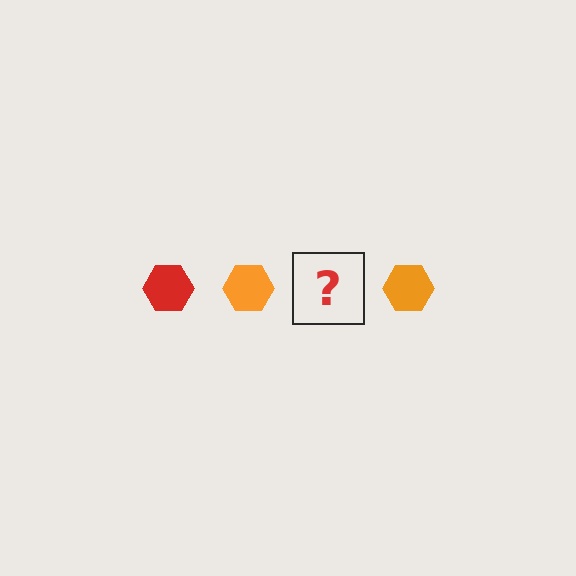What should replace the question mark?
The question mark should be replaced with a red hexagon.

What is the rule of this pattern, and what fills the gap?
The rule is that the pattern cycles through red, orange hexagons. The gap should be filled with a red hexagon.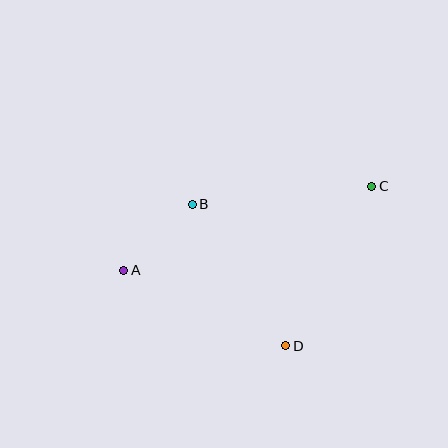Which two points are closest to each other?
Points A and B are closest to each other.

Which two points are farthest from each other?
Points A and C are farthest from each other.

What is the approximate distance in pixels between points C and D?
The distance between C and D is approximately 181 pixels.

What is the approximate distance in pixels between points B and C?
The distance between B and C is approximately 180 pixels.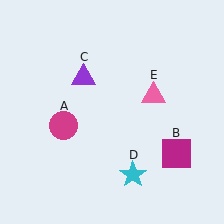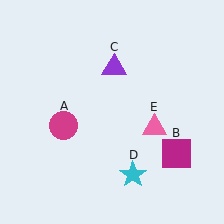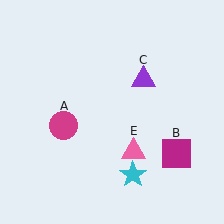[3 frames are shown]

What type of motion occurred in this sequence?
The purple triangle (object C), pink triangle (object E) rotated clockwise around the center of the scene.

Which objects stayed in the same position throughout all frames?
Magenta circle (object A) and magenta square (object B) and cyan star (object D) remained stationary.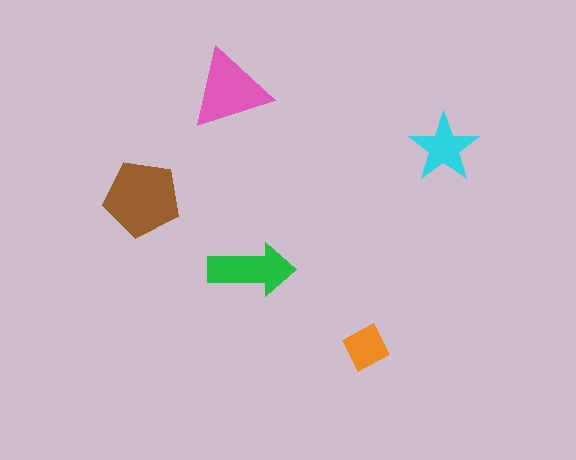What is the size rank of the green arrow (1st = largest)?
3rd.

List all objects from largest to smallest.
The brown pentagon, the pink triangle, the green arrow, the cyan star, the orange diamond.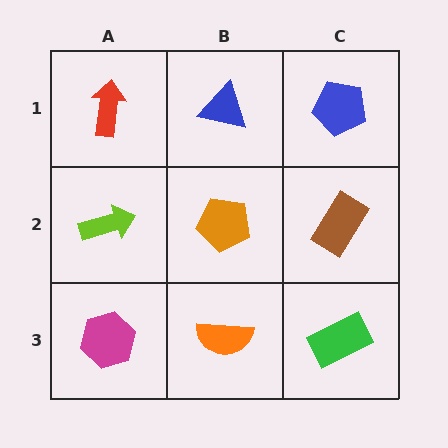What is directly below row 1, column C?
A brown rectangle.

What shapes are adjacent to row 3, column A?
A lime arrow (row 2, column A), an orange semicircle (row 3, column B).